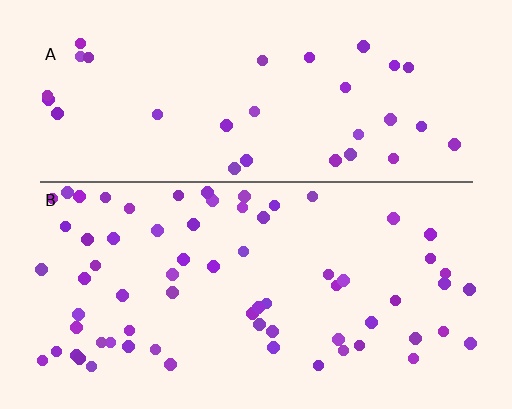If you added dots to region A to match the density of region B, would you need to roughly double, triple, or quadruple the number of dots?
Approximately double.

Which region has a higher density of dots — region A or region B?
B (the bottom).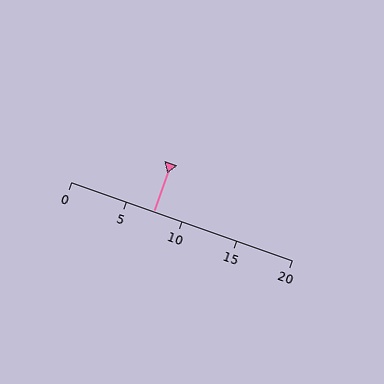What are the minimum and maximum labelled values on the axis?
The axis runs from 0 to 20.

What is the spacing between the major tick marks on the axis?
The major ticks are spaced 5 apart.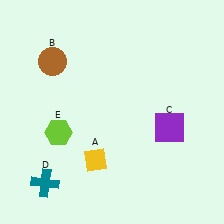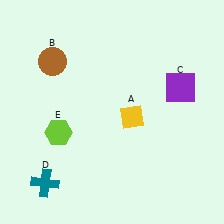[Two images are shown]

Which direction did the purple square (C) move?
The purple square (C) moved up.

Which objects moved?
The objects that moved are: the yellow diamond (A), the purple square (C).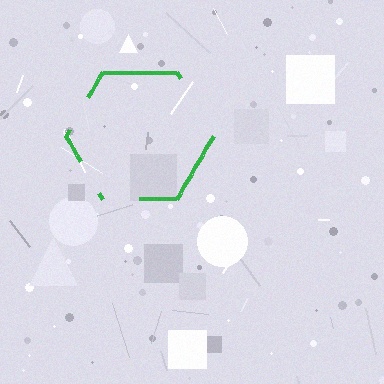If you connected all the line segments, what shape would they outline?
They would outline a hexagon.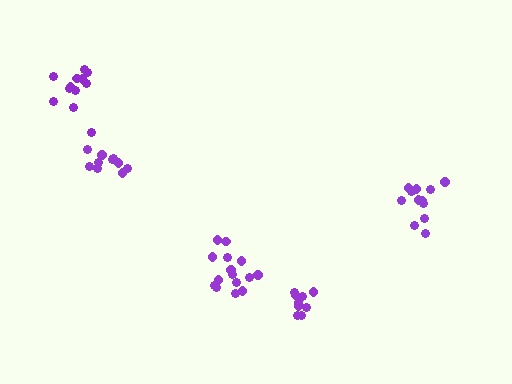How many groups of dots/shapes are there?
There are 5 groups.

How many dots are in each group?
Group 1: 10 dots, Group 2: 10 dots, Group 3: 15 dots, Group 4: 12 dots, Group 5: 12 dots (59 total).